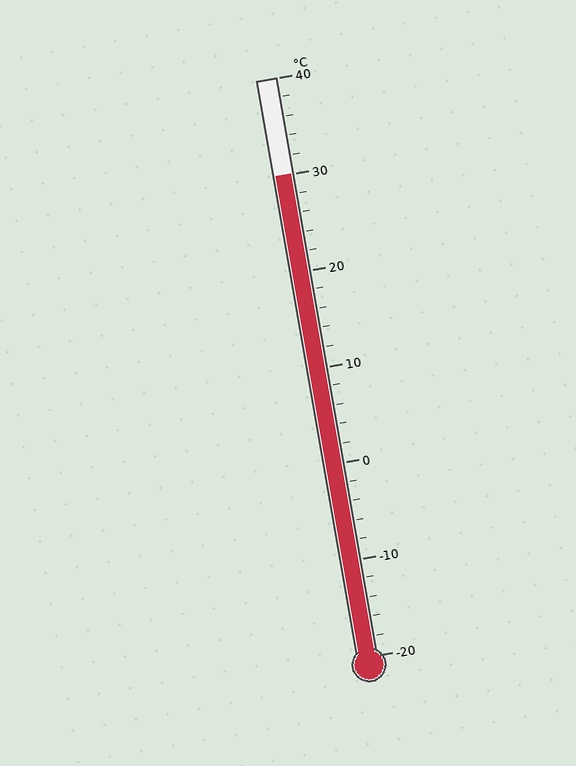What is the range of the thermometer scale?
The thermometer scale ranges from -20°C to 40°C.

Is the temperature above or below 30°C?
The temperature is at 30°C.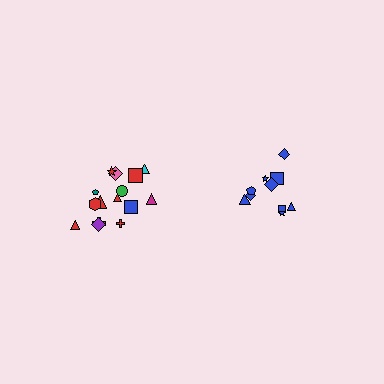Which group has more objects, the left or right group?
The left group.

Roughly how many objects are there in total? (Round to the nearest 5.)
Roughly 25 objects in total.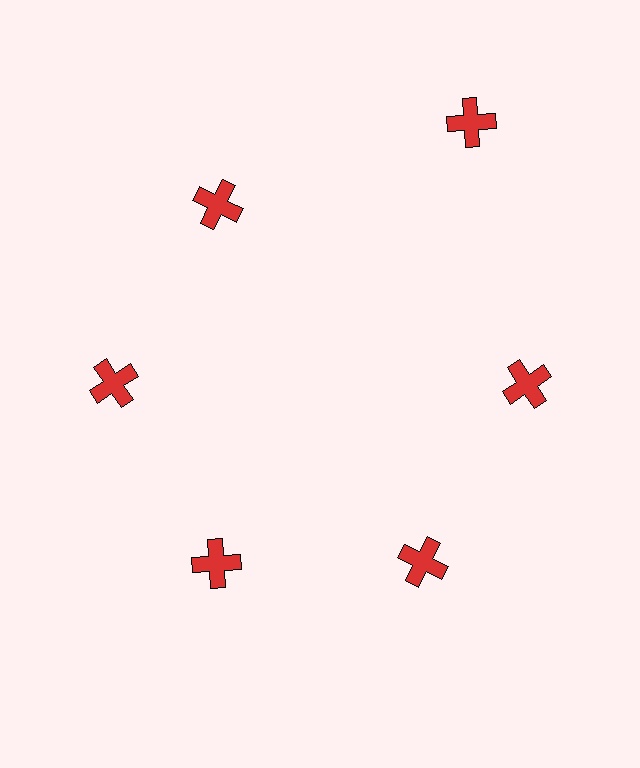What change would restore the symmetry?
The symmetry would be restored by moving it inward, back onto the ring so that all 6 crosses sit at equal angles and equal distance from the center.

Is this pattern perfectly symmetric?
No. The 6 red crosses are arranged in a ring, but one element near the 1 o'clock position is pushed outward from the center, breaking the 6-fold rotational symmetry.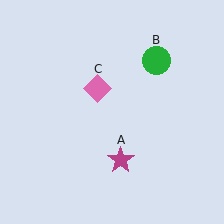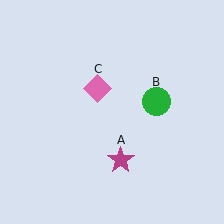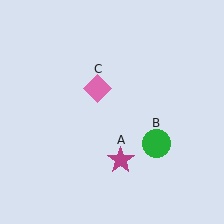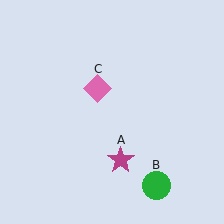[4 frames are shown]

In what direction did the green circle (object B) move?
The green circle (object B) moved down.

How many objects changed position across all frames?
1 object changed position: green circle (object B).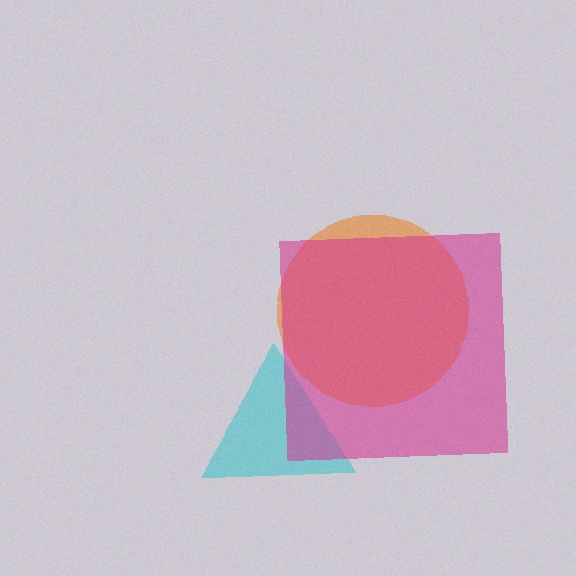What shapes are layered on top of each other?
The layered shapes are: an orange circle, a cyan triangle, a magenta square.